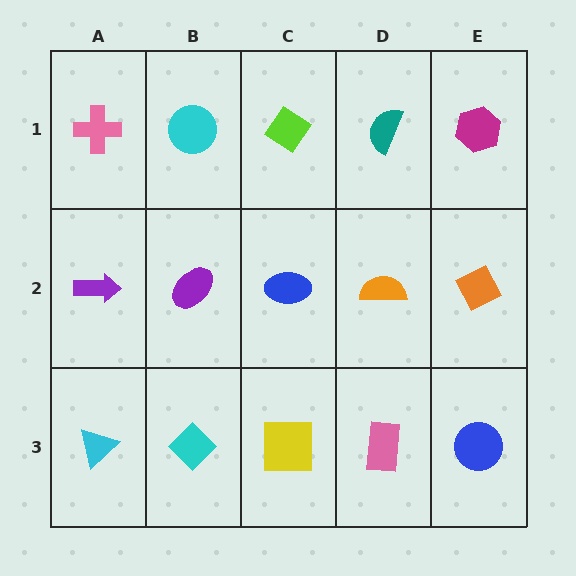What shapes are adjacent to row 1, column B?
A purple ellipse (row 2, column B), a pink cross (row 1, column A), a lime diamond (row 1, column C).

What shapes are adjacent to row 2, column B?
A cyan circle (row 1, column B), a cyan diamond (row 3, column B), a purple arrow (row 2, column A), a blue ellipse (row 2, column C).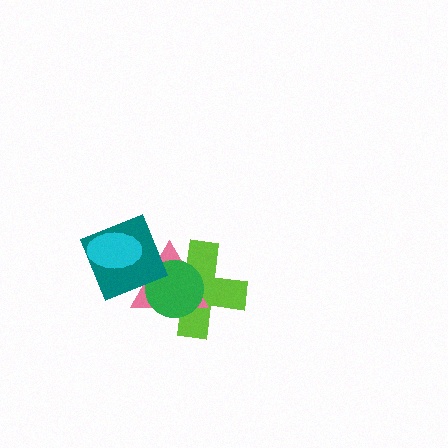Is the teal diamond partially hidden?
Yes, it is partially covered by another shape.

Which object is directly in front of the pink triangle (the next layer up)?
The green circle is directly in front of the pink triangle.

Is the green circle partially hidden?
Yes, it is partially covered by another shape.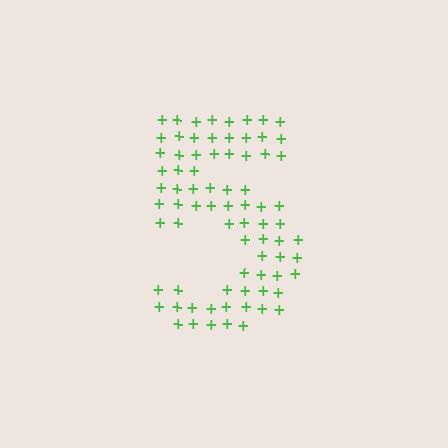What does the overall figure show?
The overall figure shows the digit 5.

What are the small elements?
The small elements are plus signs.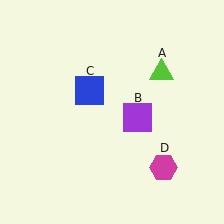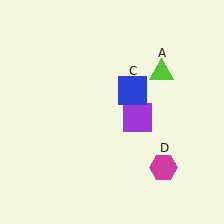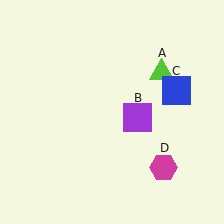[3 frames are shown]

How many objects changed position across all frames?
1 object changed position: blue square (object C).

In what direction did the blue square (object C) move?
The blue square (object C) moved right.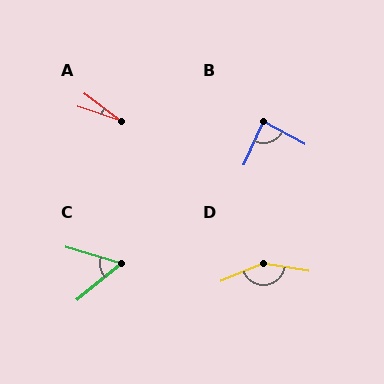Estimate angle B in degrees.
Approximately 87 degrees.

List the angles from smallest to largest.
A (19°), C (56°), B (87°), D (149°).